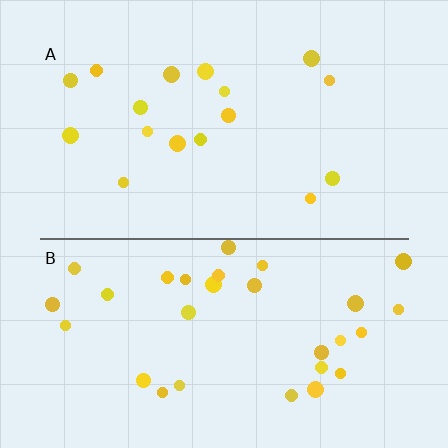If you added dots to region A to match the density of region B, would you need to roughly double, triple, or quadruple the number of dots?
Approximately double.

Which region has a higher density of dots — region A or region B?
B (the bottom).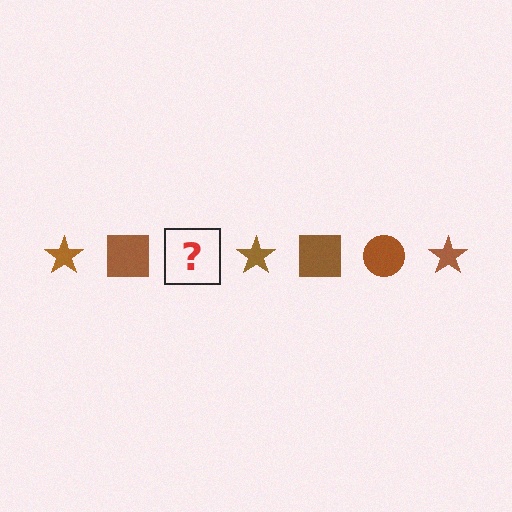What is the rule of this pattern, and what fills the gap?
The rule is that the pattern cycles through star, square, circle shapes in brown. The gap should be filled with a brown circle.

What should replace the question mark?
The question mark should be replaced with a brown circle.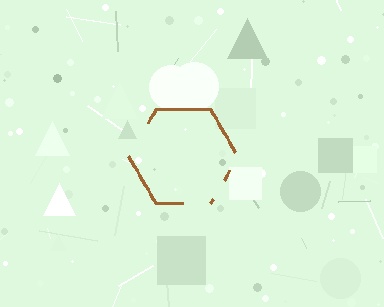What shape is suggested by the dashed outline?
The dashed outline suggests a hexagon.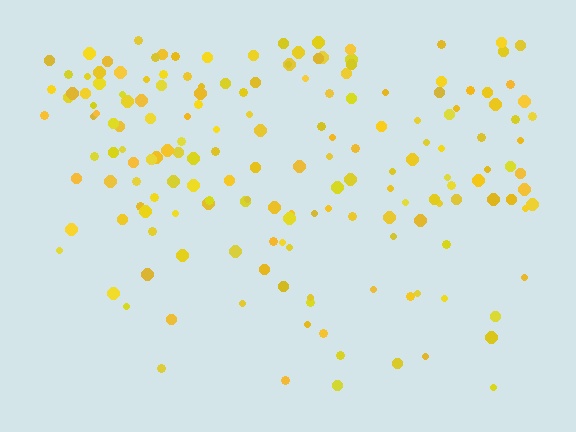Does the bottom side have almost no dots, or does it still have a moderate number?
Still a moderate number, just noticeably fewer than the top.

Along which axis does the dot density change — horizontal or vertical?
Vertical.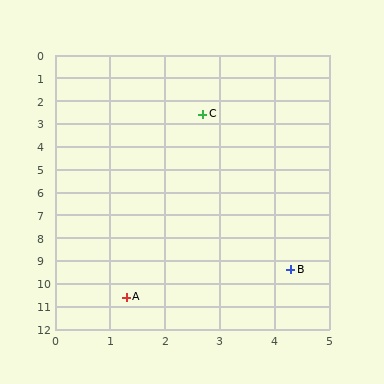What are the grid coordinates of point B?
Point B is at approximately (4.3, 9.4).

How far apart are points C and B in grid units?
Points C and B are about 7.0 grid units apart.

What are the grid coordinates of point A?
Point A is at approximately (1.3, 10.6).